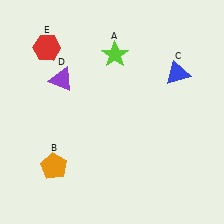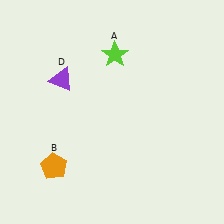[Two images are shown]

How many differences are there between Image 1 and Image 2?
There are 2 differences between the two images.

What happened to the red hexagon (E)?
The red hexagon (E) was removed in Image 2. It was in the top-left area of Image 1.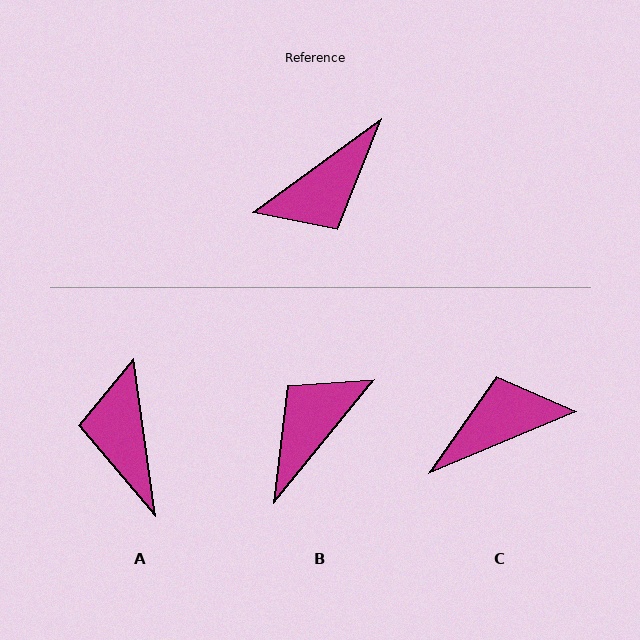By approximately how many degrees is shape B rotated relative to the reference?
Approximately 165 degrees clockwise.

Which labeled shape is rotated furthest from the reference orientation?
C, about 167 degrees away.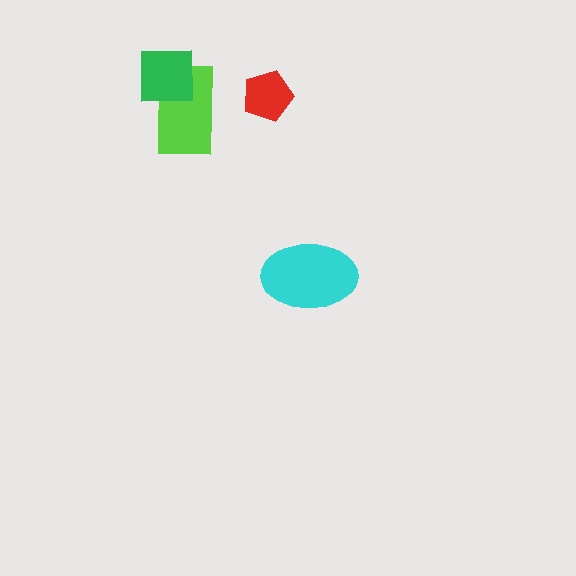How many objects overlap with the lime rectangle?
1 object overlaps with the lime rectangle.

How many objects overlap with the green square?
1 object overlaps with the green square.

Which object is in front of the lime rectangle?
The green square is in front of the lime rectangle.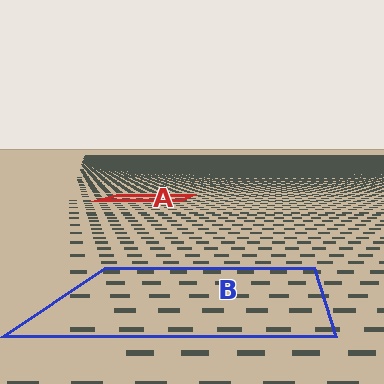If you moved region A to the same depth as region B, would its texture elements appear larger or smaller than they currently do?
They would appear larger. At a closer depth, the same texture elements are projected at a bigger on-screen size.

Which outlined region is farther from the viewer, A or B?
Region A is farther from the viewer — the texture elements inside it appear smaller and more densely packed.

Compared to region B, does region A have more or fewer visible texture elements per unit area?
Region A has more texture elements per unit area — they are packed more densely because it is farther away.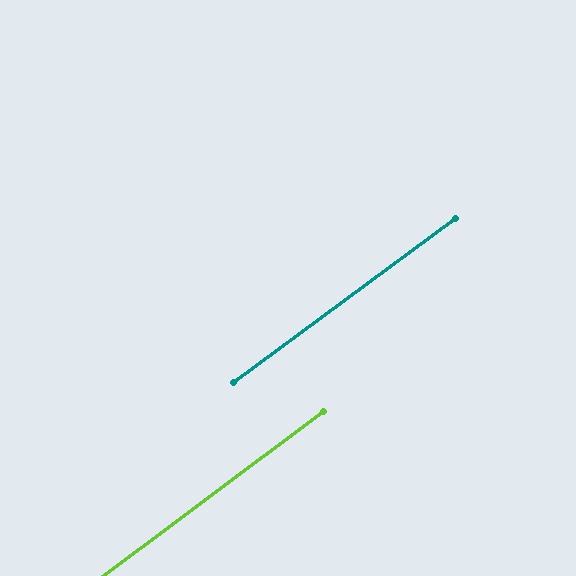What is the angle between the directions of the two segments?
Approximately 0 degrees.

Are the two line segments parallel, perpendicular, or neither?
Parallel — their directions differ by only 0.3°.